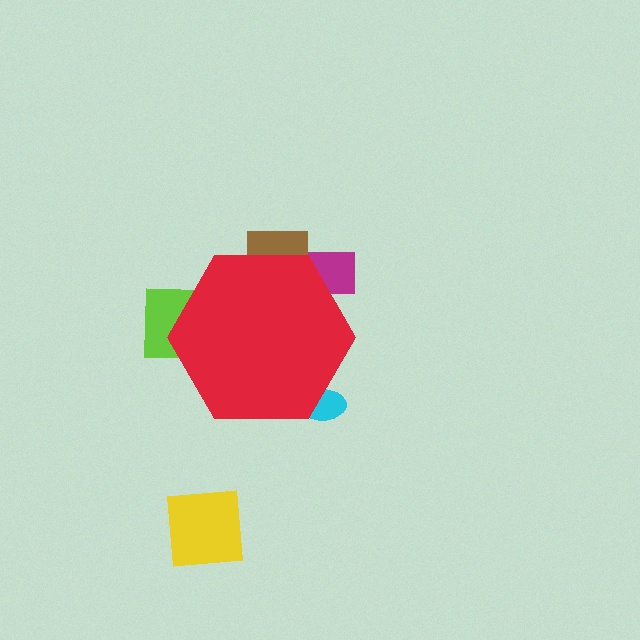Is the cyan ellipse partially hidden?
Yes, the cyan ellipse is partially hidden behind the red hexagon.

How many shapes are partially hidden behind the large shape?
4 shapes are partially hidden.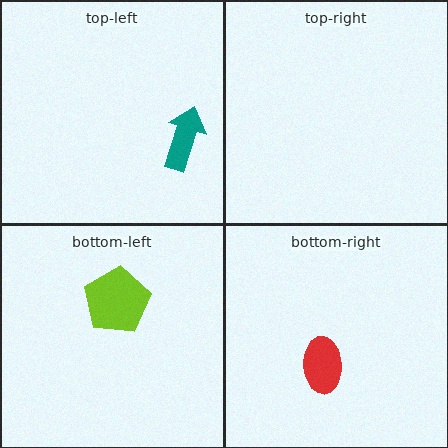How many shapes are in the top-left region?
1.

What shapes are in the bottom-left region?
The lime pentagon.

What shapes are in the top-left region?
The teal arrow.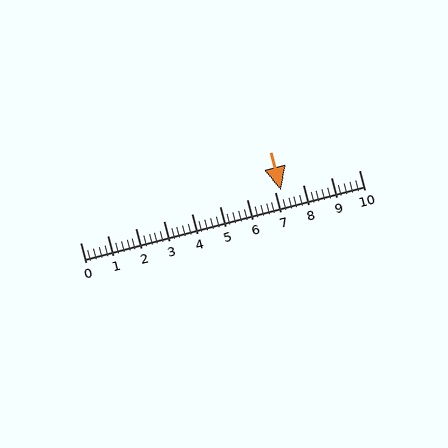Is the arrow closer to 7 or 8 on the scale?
The arrow is closer to 7.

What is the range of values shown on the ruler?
The ruler shows values from 0 to 10.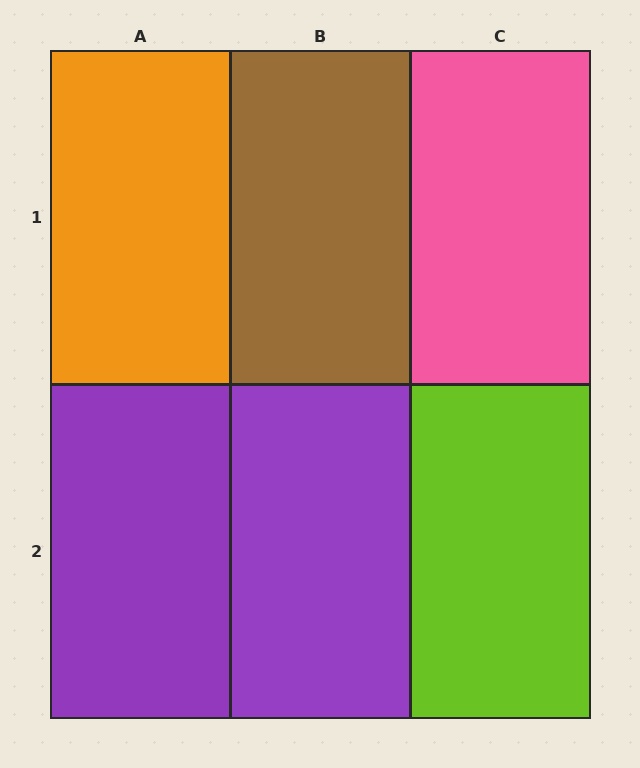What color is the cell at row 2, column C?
Lime.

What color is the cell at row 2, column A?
Purple.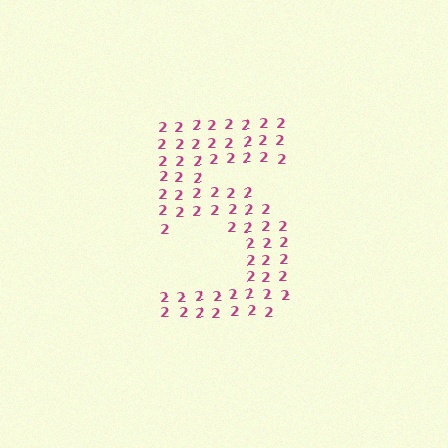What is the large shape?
The large shape is the digit 5.